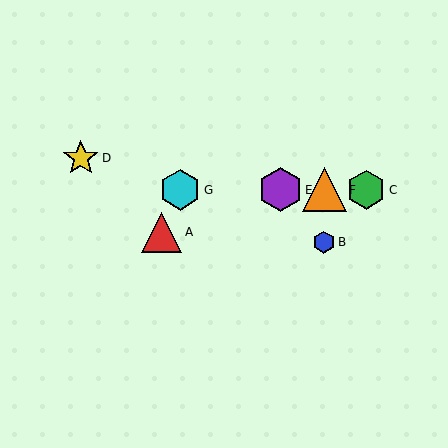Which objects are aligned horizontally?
Objects C, E, F, G are aligned horizontally.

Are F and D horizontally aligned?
No, F is at y≈190 and D is at y≈158.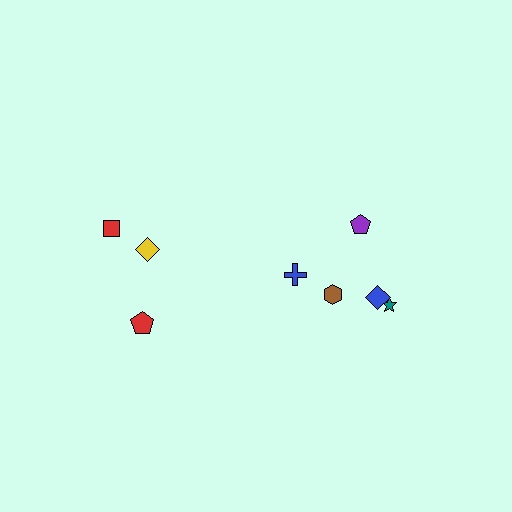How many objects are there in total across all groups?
There are 8 objects.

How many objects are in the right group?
There are 5 objects.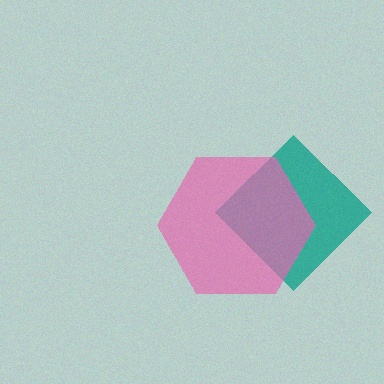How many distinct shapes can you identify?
There are 2 distinct shapes: a teal diamond, a pink hexagon.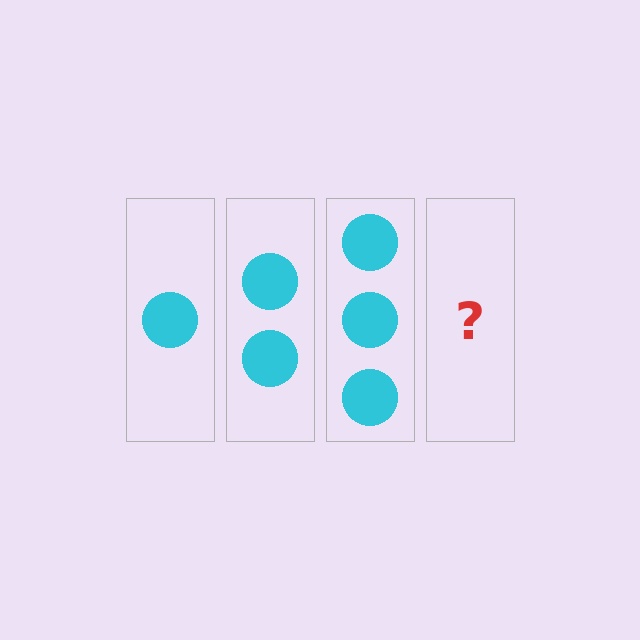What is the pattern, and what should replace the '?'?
The pattern is that each step adds one more circle. The '?' should be 4 circles.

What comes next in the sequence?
The next element should be 4 circles.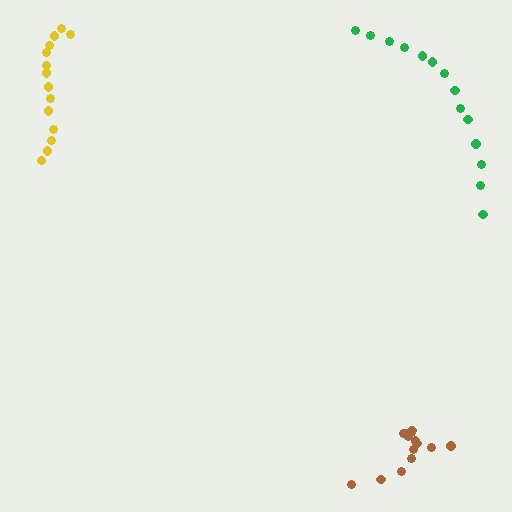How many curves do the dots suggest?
There are 3 distinct paths.